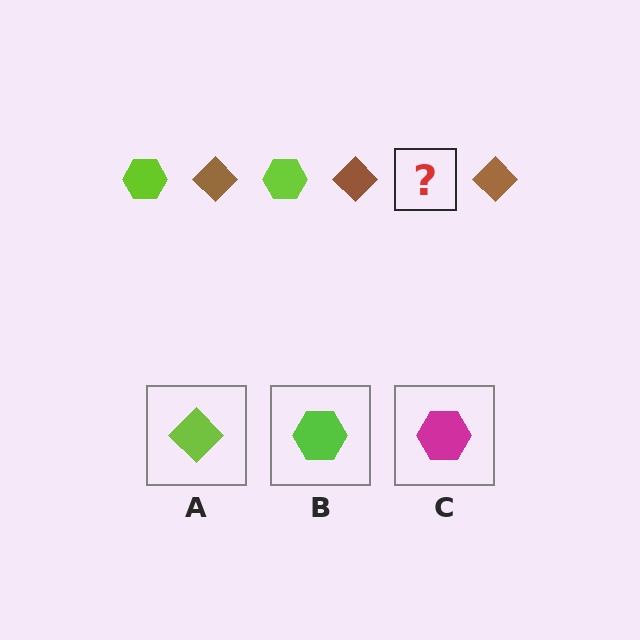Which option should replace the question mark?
Option B.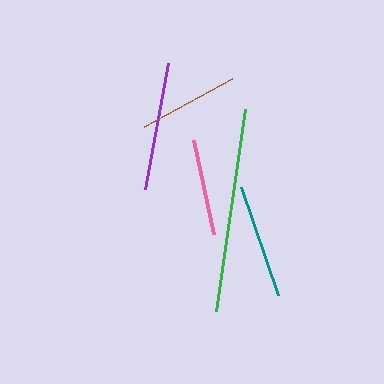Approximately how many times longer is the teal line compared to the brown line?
The teal line is approximately 1.1 times the length of the brown line.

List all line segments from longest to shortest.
From longest to shortest: green, purple, teal, brown, pink.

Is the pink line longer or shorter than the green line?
The green line is longer than the pink line.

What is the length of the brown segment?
The brown segment is approximately 100 pixels long.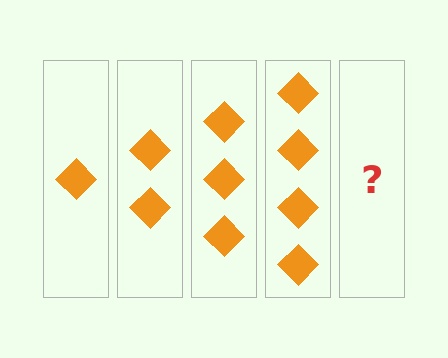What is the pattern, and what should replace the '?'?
The pattern is that each step adds one more diamond. The '?' should be 5 diamonds.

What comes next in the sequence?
The next element should be 5 diamonds.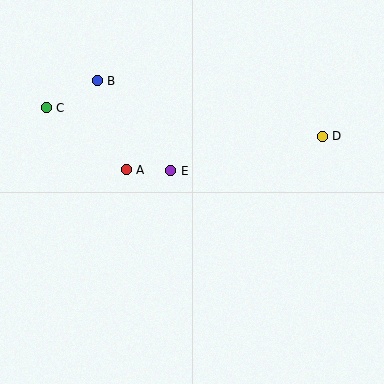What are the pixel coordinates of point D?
Point D is at (322, 136).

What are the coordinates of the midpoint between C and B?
The midpoint between C and B is at (72, 94).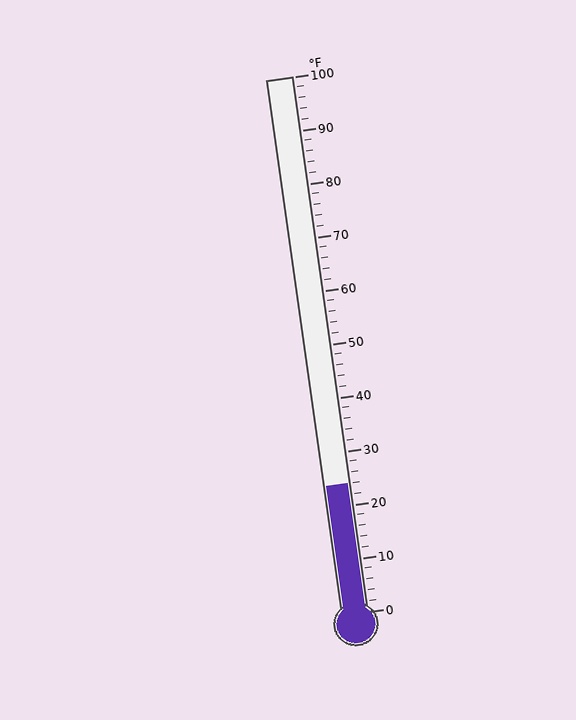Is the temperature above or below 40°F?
The temperature is below 40°F.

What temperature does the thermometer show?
The thermometer shows approximately 24°F.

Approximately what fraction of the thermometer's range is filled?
The thermometer is filled to approximately 25% of its range.